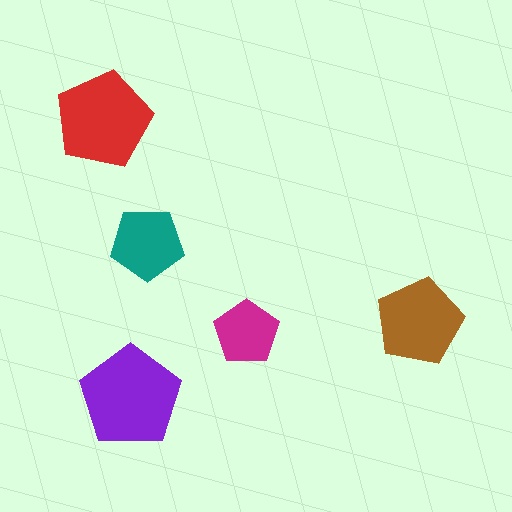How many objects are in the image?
There are 5 objects in the image.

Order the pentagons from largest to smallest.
the purple one, the red one, the brown one, the teal one, the magenta one.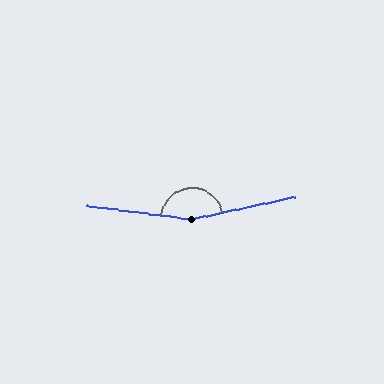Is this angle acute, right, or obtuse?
It is obtuse.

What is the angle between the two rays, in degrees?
Approximately 161 degrees.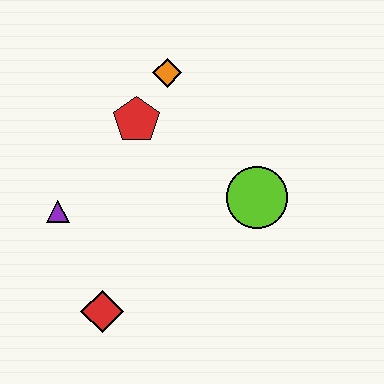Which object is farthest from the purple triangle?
The lime circle is farthest from the purple triangle.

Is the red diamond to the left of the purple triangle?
No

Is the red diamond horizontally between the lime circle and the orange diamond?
No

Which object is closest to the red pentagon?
The orange diamond is closest to the red pentagon.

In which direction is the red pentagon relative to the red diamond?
The red pentagon is above the red diamond.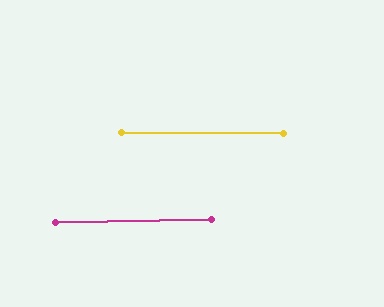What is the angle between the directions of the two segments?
Approximately 1 degree.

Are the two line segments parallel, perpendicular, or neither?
Parallel — their directions differ by only 1.4°.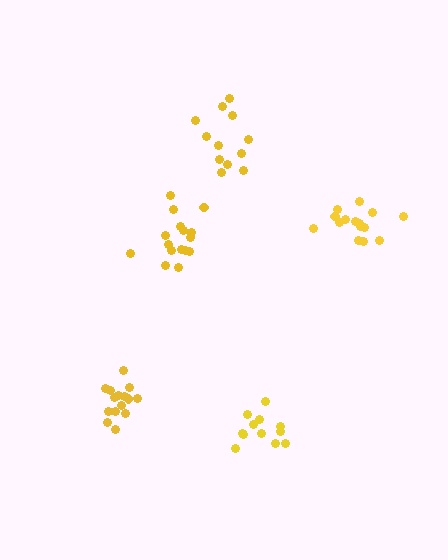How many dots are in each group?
Group 1: 16 dots, Group 2: 15 dots, Group 3: 12 dots, Group 4: 12 dots, Group 5: 15 dots (70 total).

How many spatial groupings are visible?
There are 5 spatial groupings.